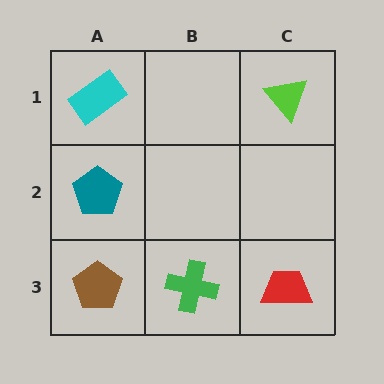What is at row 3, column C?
A red trapezoid.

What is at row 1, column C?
A lime triangle.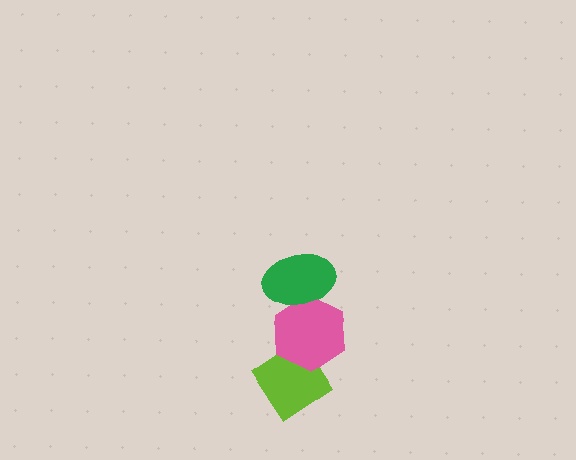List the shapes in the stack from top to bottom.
From top to bottom: the green ellipse, the pink hexagon, the lime diamond.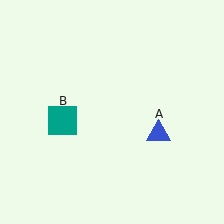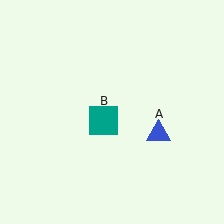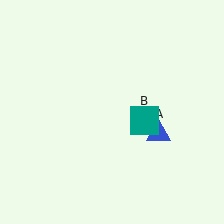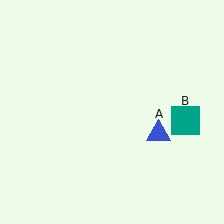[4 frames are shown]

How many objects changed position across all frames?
1 object changed position: teal square (object B).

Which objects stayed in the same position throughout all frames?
Blue triangle (object A) remained stationary.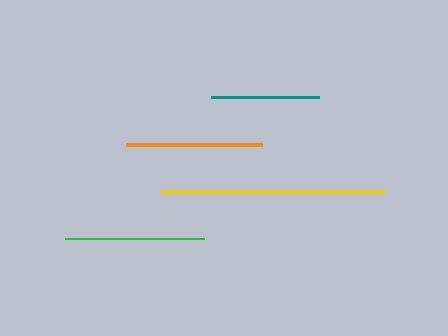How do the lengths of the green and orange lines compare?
The green and orange lines are approximately the same length.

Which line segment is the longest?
The yellow line is the longest at approximately 225 pixels.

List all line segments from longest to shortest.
From longest to shortest: yellow, green, orange, teal.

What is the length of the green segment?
The green segment is approximately 139 pixels long.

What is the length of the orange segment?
The orange segment is approximately 136 pixels long.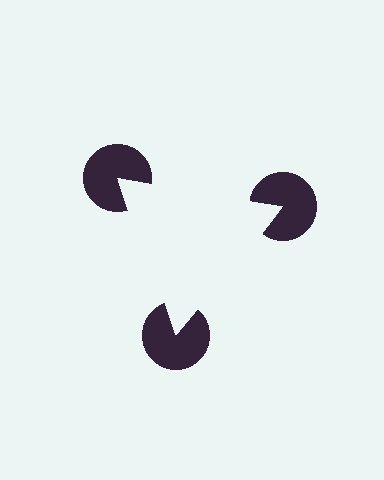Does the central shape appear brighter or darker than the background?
It typically appears slightly brighter than the background, even though no actual brightness change is drawn.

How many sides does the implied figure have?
3 sides.